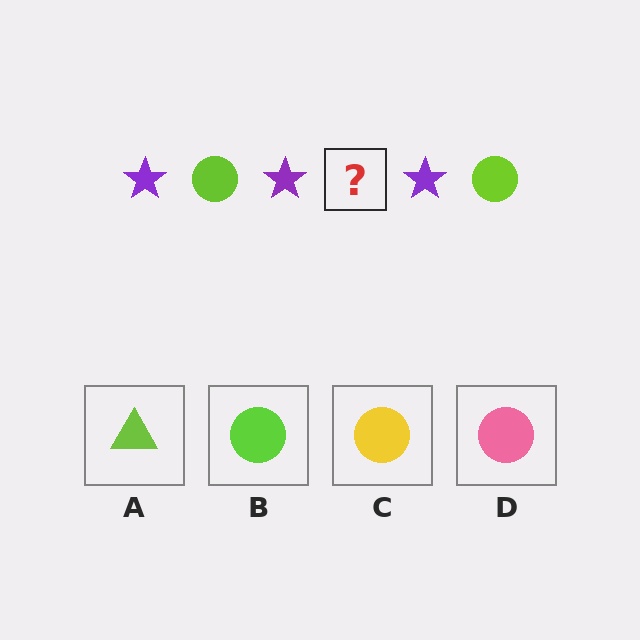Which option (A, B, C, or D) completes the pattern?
B.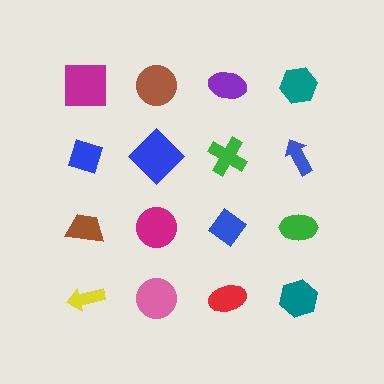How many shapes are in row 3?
4 shapes.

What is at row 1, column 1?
A magenta square.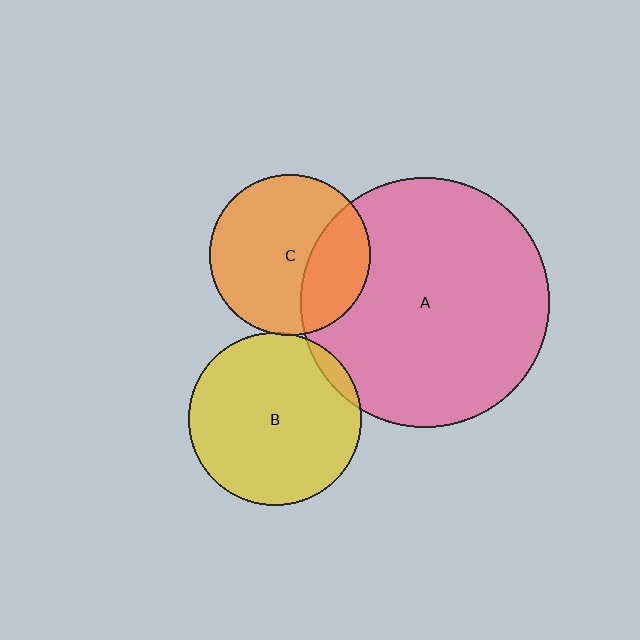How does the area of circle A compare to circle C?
Approximately 2.4 times.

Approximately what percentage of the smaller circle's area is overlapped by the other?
Approximately 5%.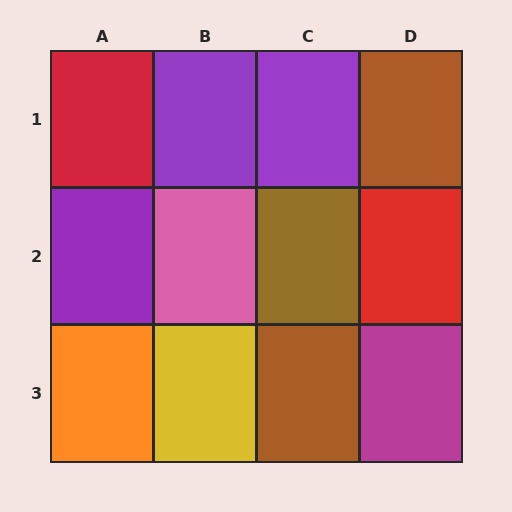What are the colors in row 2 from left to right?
Purple, pink, brown, red.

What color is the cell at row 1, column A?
Red.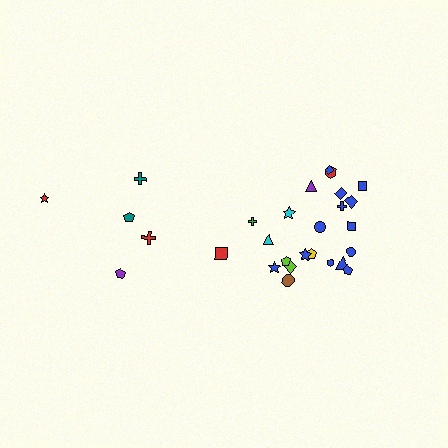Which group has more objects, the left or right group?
The right group.